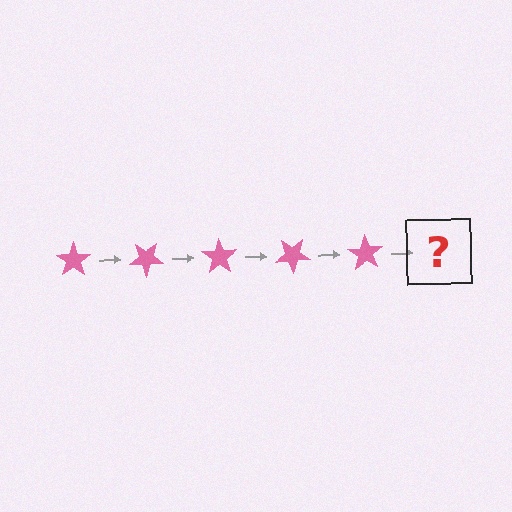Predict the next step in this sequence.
The next step is a pink star rotated 175 degrees.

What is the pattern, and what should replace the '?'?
The pattern is that the star rotates 35 degrees each step. The '?' should be a pink star rotated 175 degrees.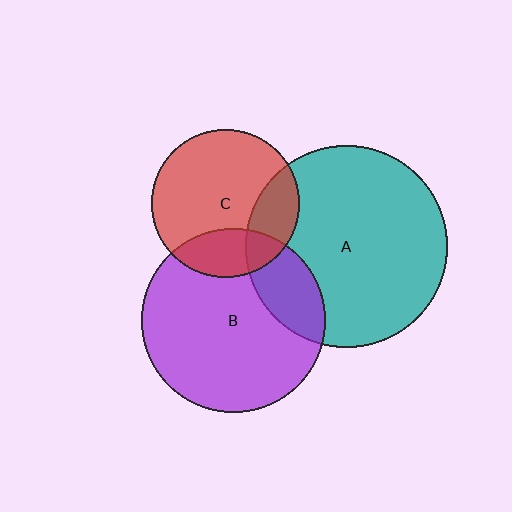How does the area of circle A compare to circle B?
Approximately 1.2 times.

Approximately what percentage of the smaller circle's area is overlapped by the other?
Approximately 25%.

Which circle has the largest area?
Circle A (teal).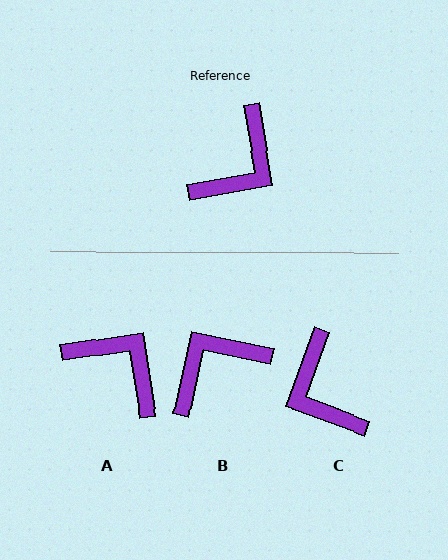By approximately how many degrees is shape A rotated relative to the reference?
Approximately 89 degrees counter-clockwise.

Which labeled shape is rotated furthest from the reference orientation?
B, about 158 degrees away.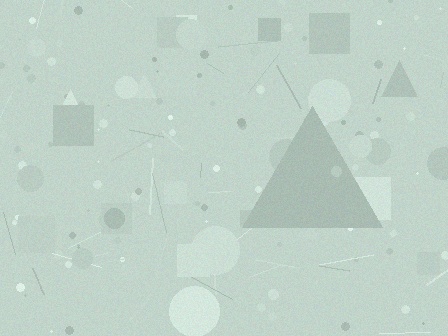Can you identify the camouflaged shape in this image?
The camouflaged shape is a triangle.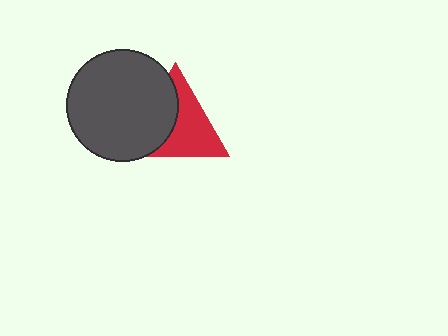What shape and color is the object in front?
The object in front is a dark gray circle.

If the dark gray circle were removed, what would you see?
You would see the complete red triangle.